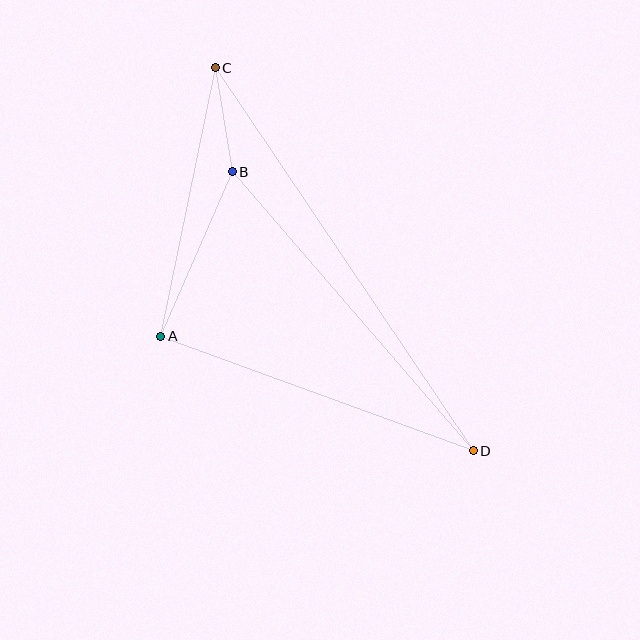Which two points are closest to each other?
Points B and C are closest to each other.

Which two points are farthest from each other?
Points C and D are farthest from each other.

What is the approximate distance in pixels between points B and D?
The distance between B and D is approximately 368 pixels.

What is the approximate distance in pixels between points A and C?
The distance between A and C is approximately 274 pixels.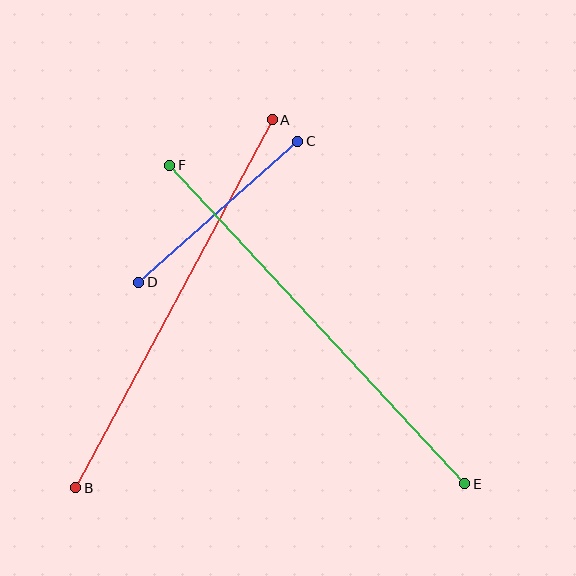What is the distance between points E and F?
The distance is approximately 434 pixels.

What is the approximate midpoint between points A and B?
The midpoint is at approximately (174, 304) pixels.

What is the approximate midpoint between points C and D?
The midpoint is at approximately (218, 212) pixels.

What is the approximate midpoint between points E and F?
The midpoint is at approximately (317, 325) pixels.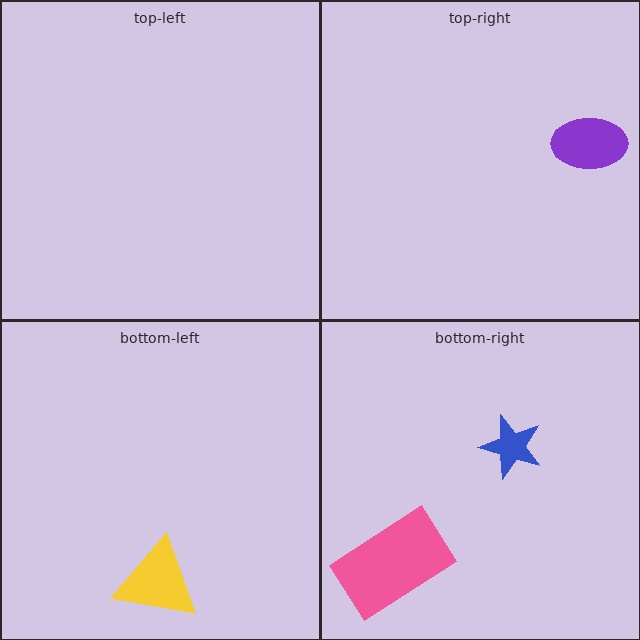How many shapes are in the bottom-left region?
1.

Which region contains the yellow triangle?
The bottom-left region.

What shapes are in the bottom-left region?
The yellow triangle.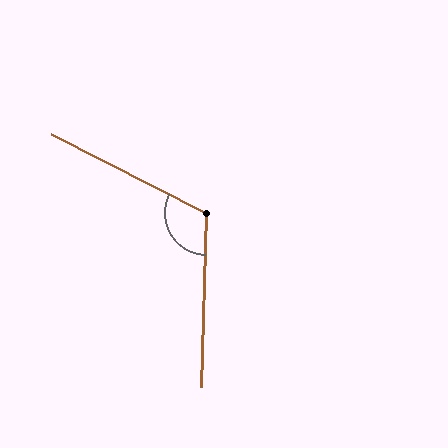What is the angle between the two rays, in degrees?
Approximately 115 degrees.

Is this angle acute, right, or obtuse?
It is obtuse.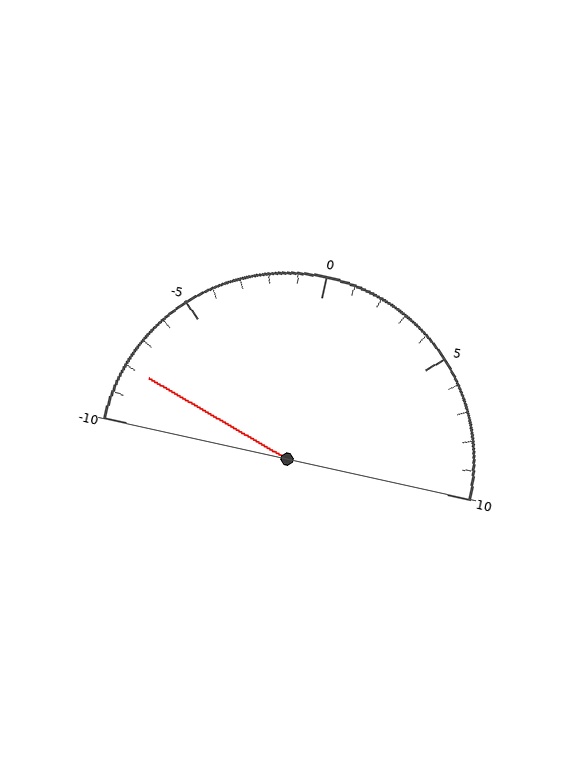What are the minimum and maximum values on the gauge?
The gauge ranges from -10 to 10.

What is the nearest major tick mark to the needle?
The nearest major tick mark is -10.